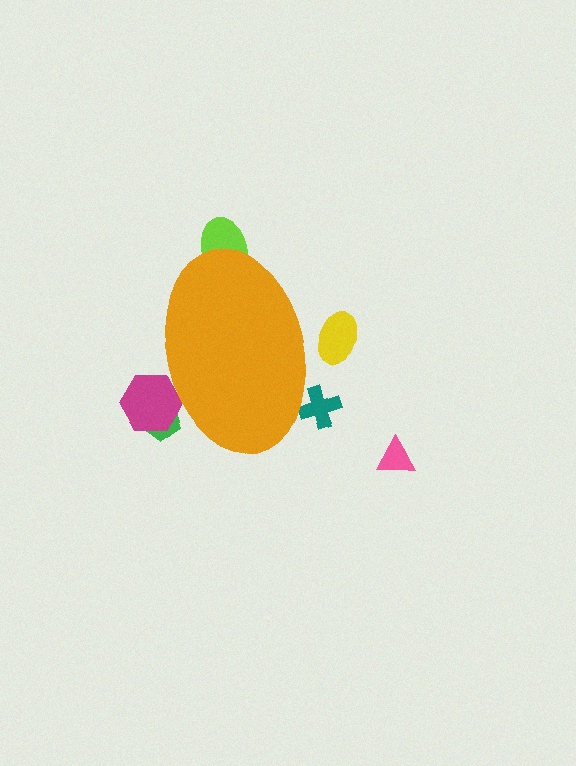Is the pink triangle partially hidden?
No, the pink triangle is fully visible.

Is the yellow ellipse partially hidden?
Yes, the yellow ellipse is partially hidden behind the orange ellipse.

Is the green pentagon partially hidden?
Yes, the green pentagon is partially hidden behind the orange ellipse.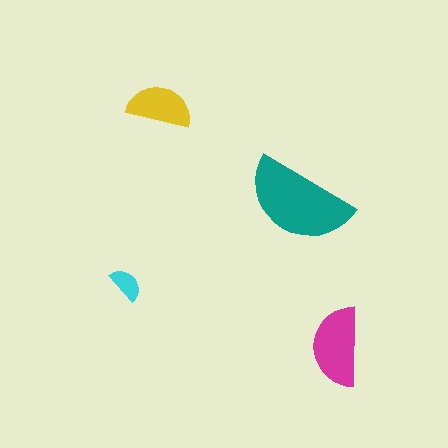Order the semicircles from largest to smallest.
the teal one, the magenta one, the yellow one, the cyan one.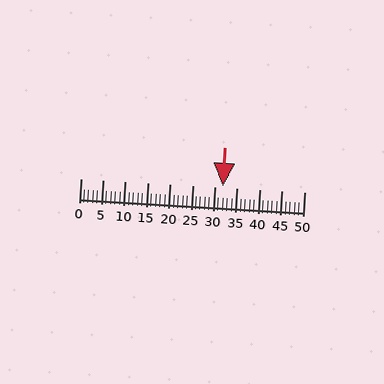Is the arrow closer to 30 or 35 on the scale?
The arrow is closer to 30.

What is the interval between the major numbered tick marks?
The major tick marks are spaced 5 units apart.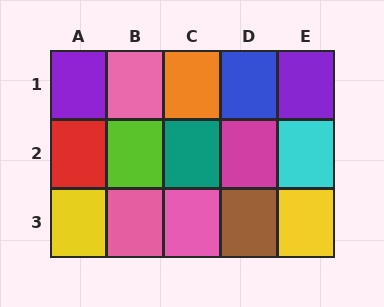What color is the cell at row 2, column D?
Magenta.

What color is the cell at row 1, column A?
Purple.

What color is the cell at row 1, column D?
Blue.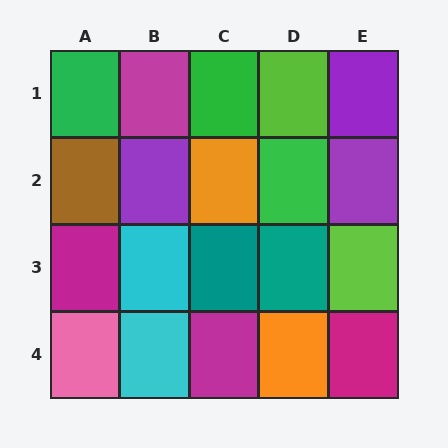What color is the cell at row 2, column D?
Green.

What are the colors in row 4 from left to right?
Pink, cyan, magenta, orange, magenta.